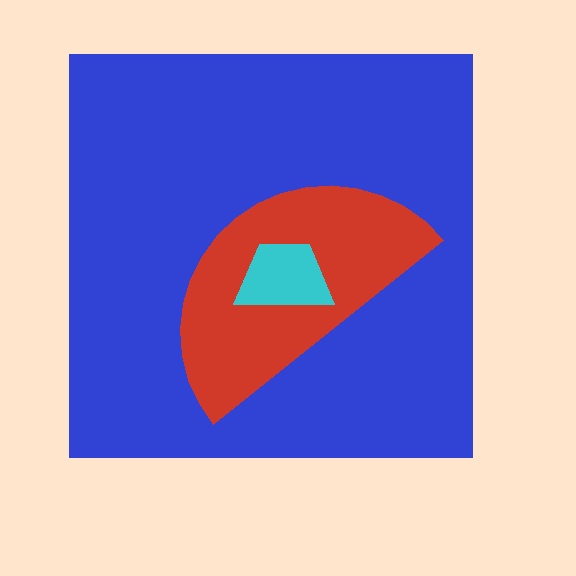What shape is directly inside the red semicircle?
The cyan trapezoid.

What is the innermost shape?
The cyan trapezoid.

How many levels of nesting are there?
3.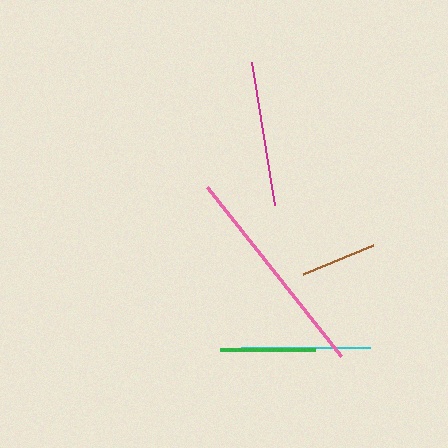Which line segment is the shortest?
The brown line is the shortest at approximately 76 pixels.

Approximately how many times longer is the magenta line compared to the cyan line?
The magenta line is approximately 1.1 times the length of the cyan line.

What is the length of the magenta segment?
The magenta segment is approximately 145 pixels long.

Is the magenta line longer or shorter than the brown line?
The magenta line is longer than the brown line.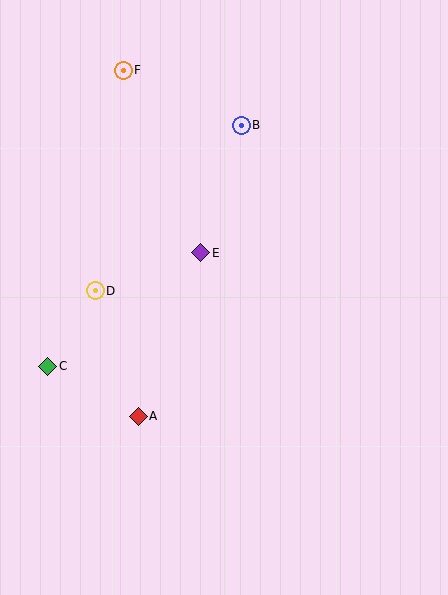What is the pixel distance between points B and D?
The distance between B and D is 221 pixels.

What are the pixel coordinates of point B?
Point B is at (241, 125).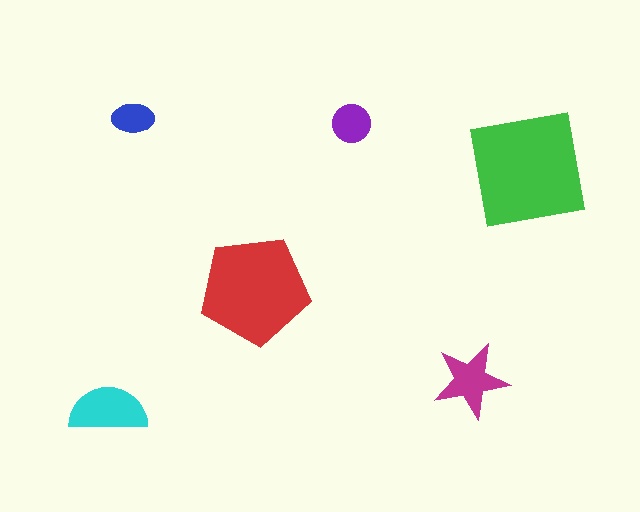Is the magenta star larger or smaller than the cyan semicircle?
Smaller.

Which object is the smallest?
The blue ellipse.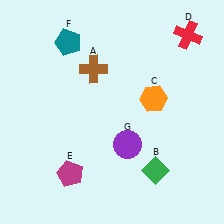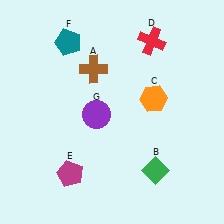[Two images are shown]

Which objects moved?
The objects that moved are: the red cross (D), the purple circle (G).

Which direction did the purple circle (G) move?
The purple circle (G) moved left.